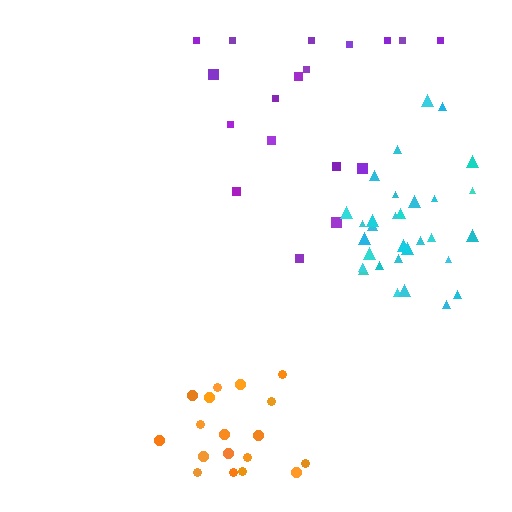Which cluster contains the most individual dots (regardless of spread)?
Cyan (31).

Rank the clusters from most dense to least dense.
cyan, orange, purple.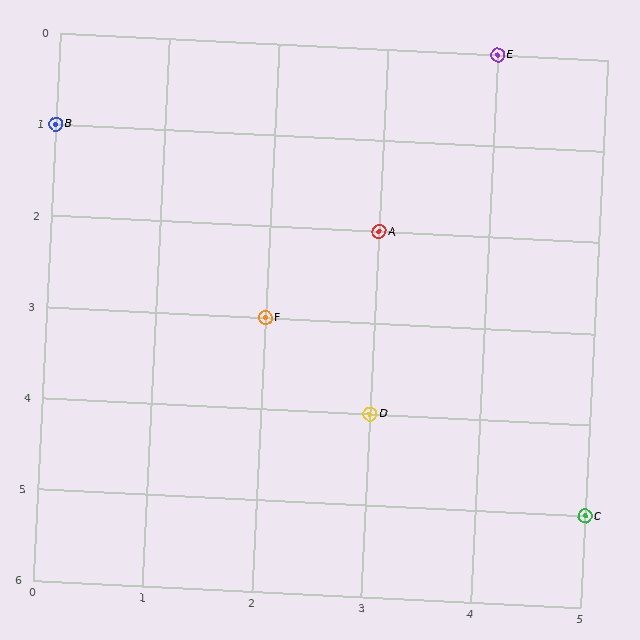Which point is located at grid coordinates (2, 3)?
Point F is at (2, 3).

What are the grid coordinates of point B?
Point B is at grid coordinates (0, 1).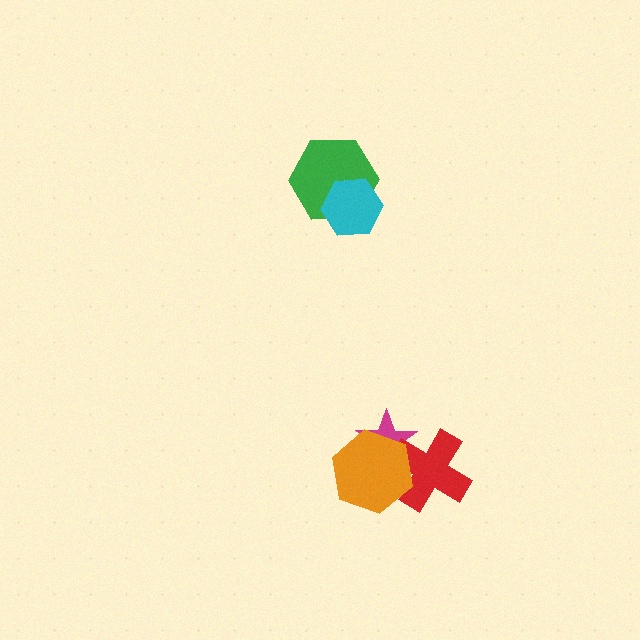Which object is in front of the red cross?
The orange hexagon is in front of the red cross.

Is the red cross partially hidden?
Yes, it is partially covered by another shape.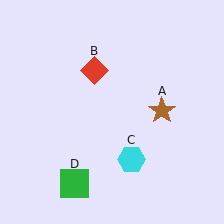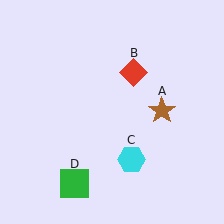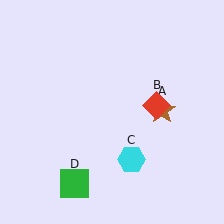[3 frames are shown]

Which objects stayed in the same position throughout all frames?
Brown star (object A) and cyan hexagon (object C) and green square (object D) remained stationary.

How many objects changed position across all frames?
1 object changed position: red diamond (object B).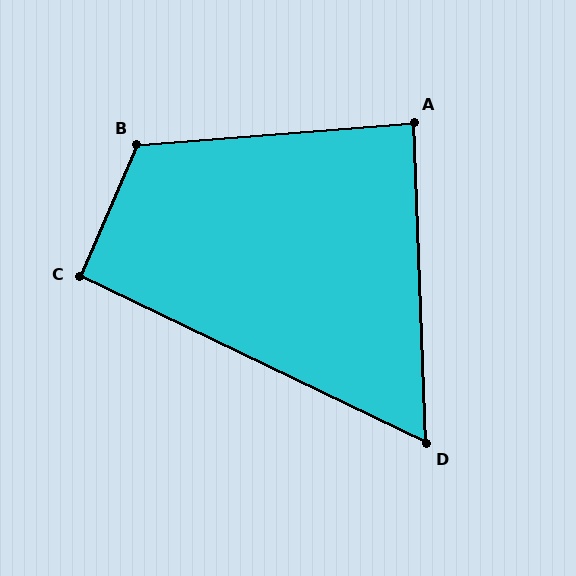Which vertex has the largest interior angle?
B, at approximately 118 degrees.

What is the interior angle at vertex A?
Approximately 88 degrees (approximately right).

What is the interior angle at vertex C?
Approximately 92 degrees (approximately right).